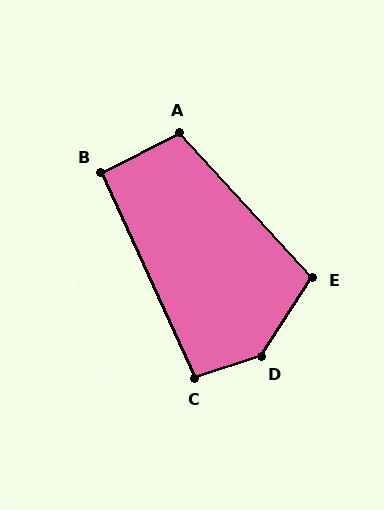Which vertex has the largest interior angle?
D, at approximately 141 degrees.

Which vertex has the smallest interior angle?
B, at approximately 92 degrees.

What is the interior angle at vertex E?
Approximately 104 degrees (obtuse).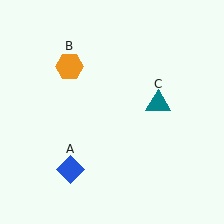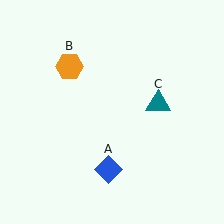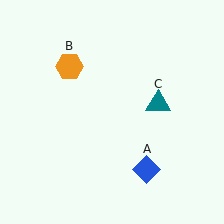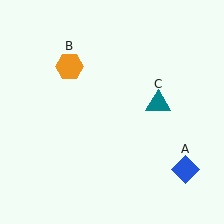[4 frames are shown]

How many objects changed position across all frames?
1 object changed position: blue diamond (object A).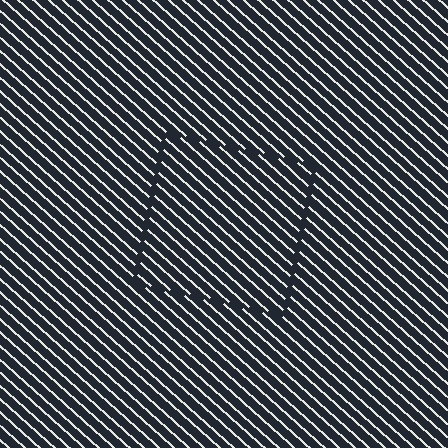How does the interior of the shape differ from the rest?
The interior of the shape contains the same grating, shifted by half a period — the contour is defined by the phase discontinuity where line-ends from the inner and outer gratings abut.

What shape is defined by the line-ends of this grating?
An illusory square. The interior of the shape contains the same grating, shifted by half a period — the contour is defined by the phase discontinuity where line-ends from the inner and outer gratings abut.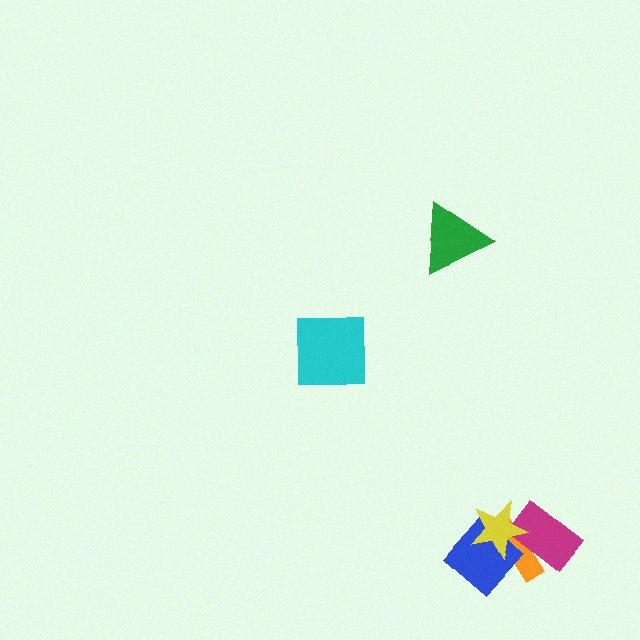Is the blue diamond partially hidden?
Yes, it is partially covered by another shape.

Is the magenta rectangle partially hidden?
Yes, it is partially covered by another shape.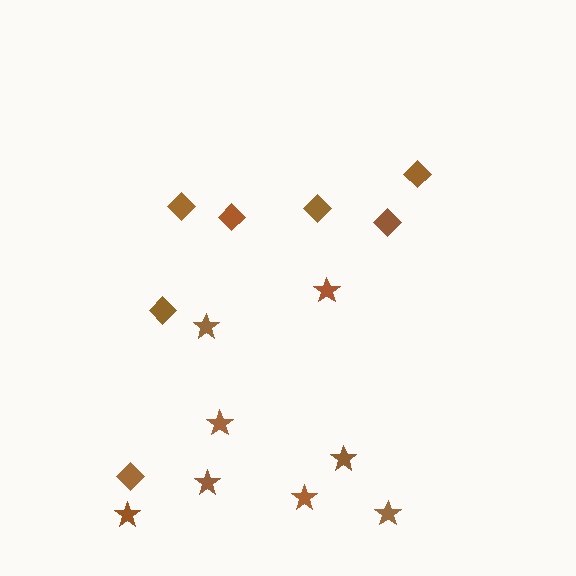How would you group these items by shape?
There are 2 groups: one group of diamonds (7) and one group of stars (8).